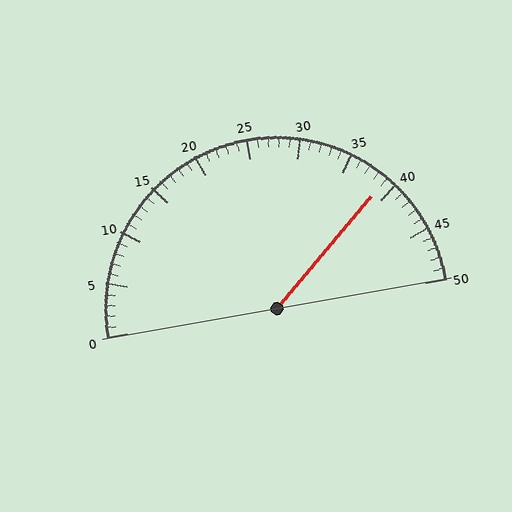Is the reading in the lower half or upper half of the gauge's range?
The reading is in the upper half of the range (0 to 50).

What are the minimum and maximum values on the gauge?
The gauge ranges from 0 to 50.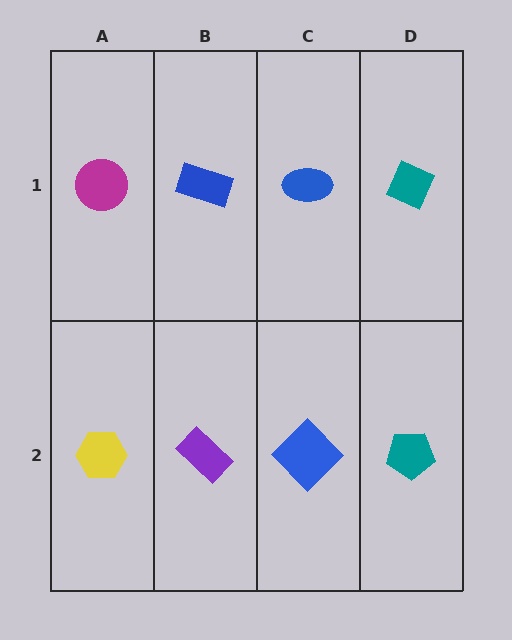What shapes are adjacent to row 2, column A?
A magenta circle (row 1, column A), a purple rectangle (row 2, column B).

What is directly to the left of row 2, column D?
A blue diamond.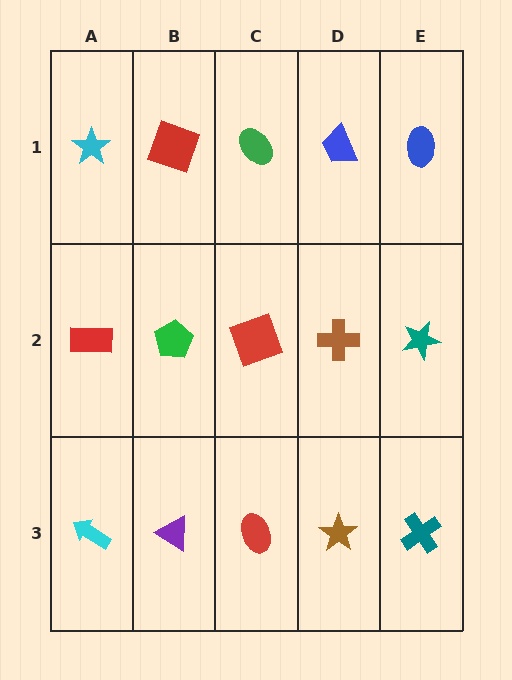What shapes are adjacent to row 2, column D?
A blue trapezoid (row 1, column D), a brown star (row 3, column D), a red square (row 2, column C), a teal star (row 2, column E).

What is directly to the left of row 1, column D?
A green ellipse.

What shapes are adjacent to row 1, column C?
A red square (row 2, column C), a red square (row 1, column B), a blue trapezoid (row 1, column D).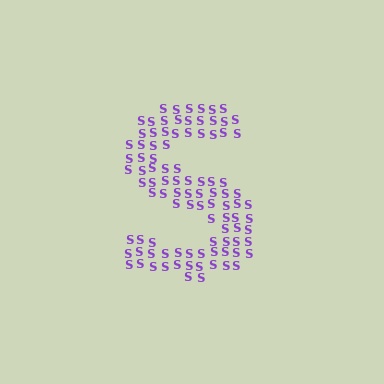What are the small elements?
The small elements are letter S's.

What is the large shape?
The large shape is the letter S.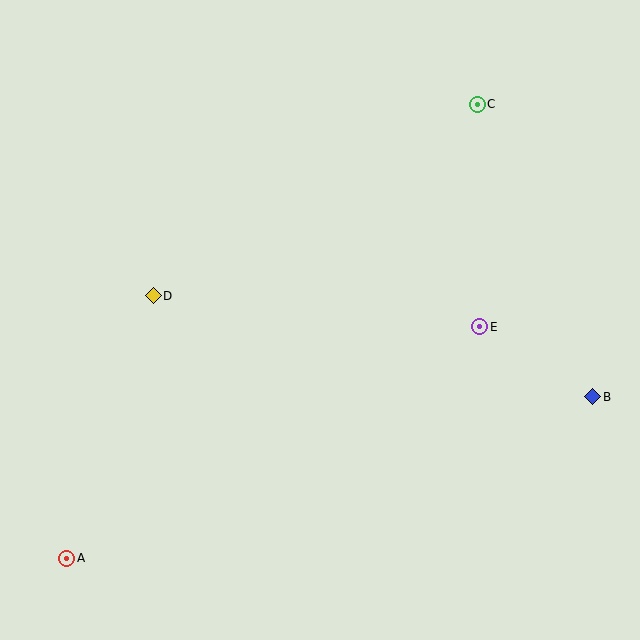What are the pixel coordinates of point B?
Point B is at (593, 397).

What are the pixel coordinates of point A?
Point A is at (67, 558).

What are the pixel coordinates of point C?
Point C is at (477, 104).